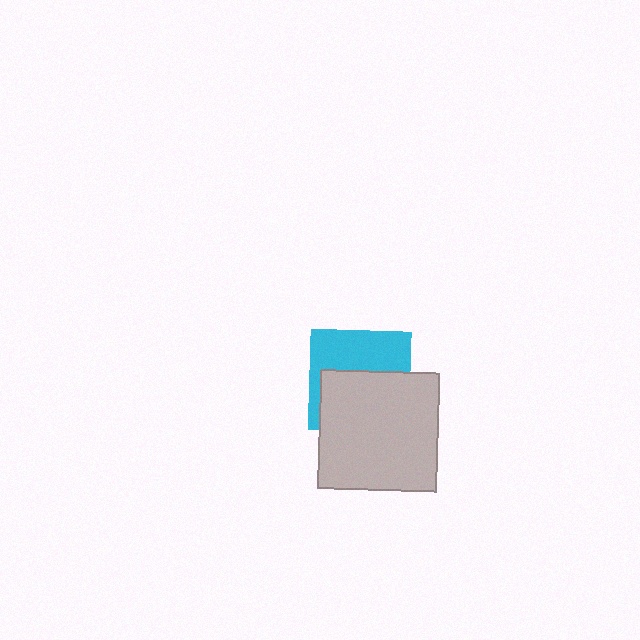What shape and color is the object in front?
The object in front is a light gray square.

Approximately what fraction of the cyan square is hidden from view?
Roughly 54% of the cyan square is hidden behind the light gray square.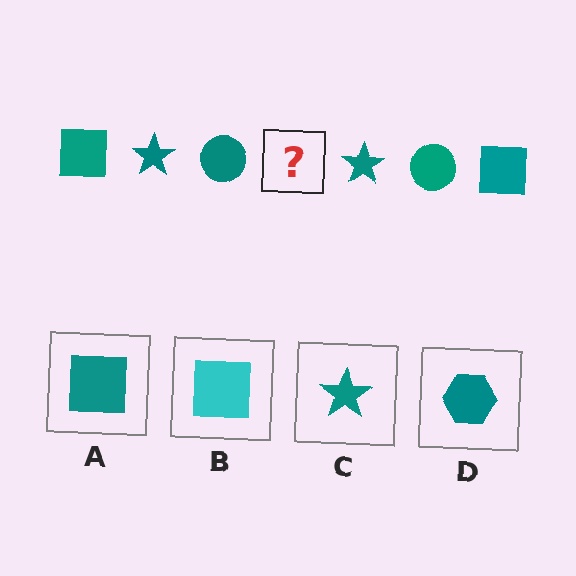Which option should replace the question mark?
Option A.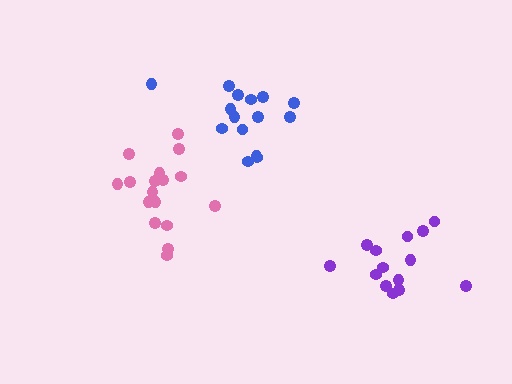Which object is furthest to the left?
The pink cluster is leftmost.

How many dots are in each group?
Group 1: 14 dots, Group 2: 17 dots, Group 3: 15 dots (46 total).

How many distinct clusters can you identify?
There are 3 distinct clusters.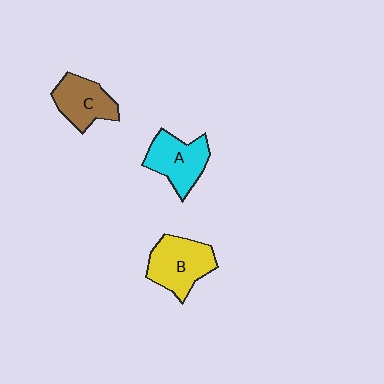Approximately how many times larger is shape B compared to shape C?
Approximately 1.2 times.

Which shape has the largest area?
Shape B (yellow).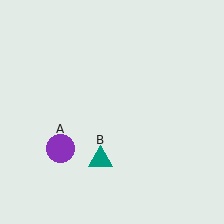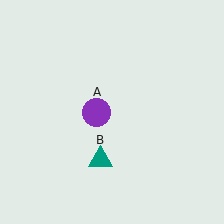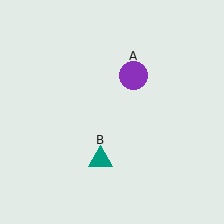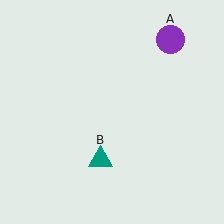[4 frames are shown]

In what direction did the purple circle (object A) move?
The purple circle (object A) moved up and to the right.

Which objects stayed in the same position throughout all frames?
Teal triangle (object B) remained stationary.